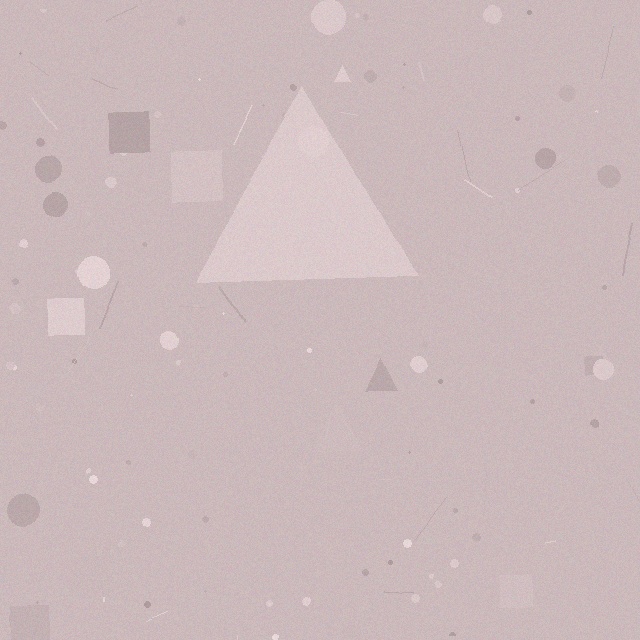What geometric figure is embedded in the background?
A triangle is embedded in the background.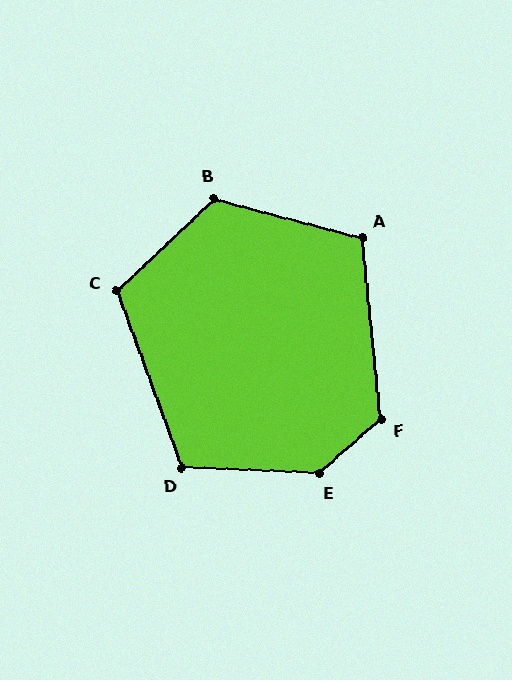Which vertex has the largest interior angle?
E, at approximately 136 degrees.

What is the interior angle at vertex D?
Approximately 113 degrees (obtuse).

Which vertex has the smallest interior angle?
A, at approximately 110 degrees.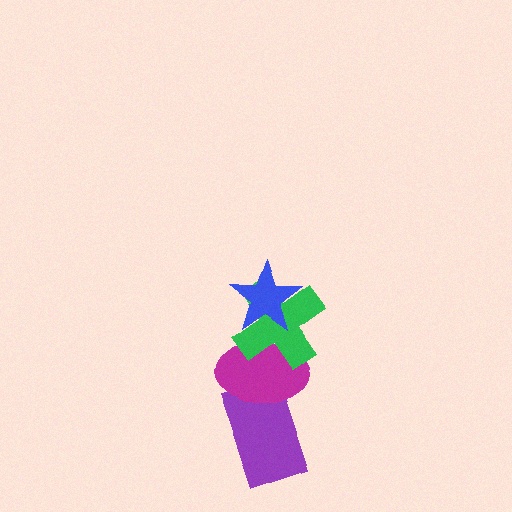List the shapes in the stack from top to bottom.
From top to bottom: the blue star, the green cross, the magenta ellipse, the purple rectangle.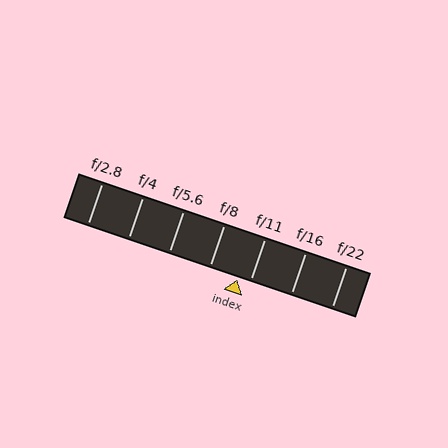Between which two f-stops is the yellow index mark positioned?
The index mark is between f/8 and f/11.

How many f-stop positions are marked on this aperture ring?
There are 7 f-stop positions marked.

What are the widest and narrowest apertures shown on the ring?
The widest aperture shown is f/2.8 and the narrowest is f/22.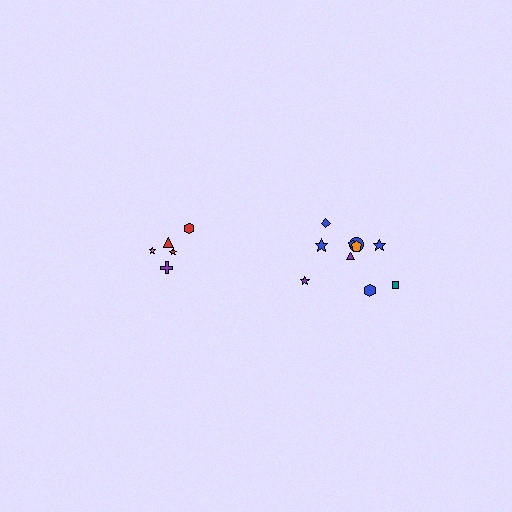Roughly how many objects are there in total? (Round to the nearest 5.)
Roughly 15 objects in total.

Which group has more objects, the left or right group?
The right group.